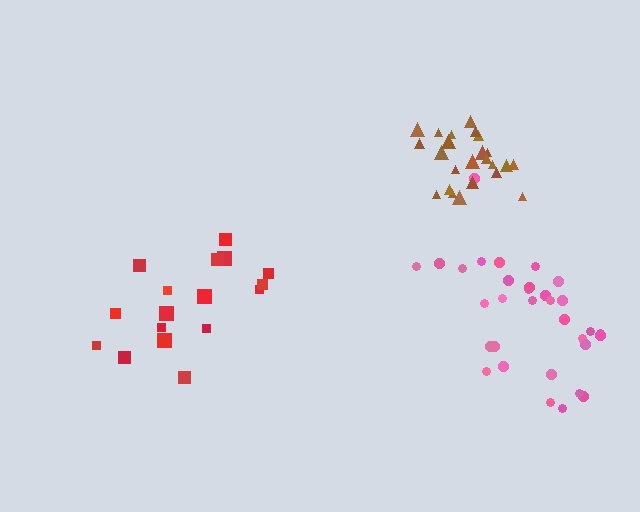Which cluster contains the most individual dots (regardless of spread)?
Pink (32).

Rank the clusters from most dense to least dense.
brown, pink, red.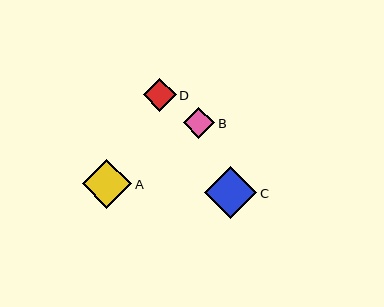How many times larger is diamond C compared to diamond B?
Diamond C is approximately 1.7 times the size of diamond B.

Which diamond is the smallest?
Diamond B is the smallest with a size of approximately 32 pixels.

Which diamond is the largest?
Diamond C is the largest with a size of approximately 52 pixels.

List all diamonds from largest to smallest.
From largest to smallest: C, A, D, B.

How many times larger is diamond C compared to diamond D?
Diamond C is approximately 1.6 times the size of diamond D.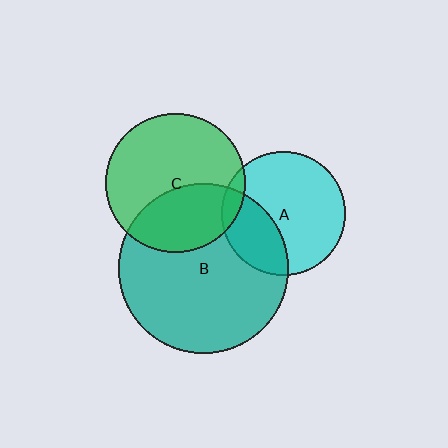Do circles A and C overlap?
Yes.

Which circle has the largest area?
Circle B (teal).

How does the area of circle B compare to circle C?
Approximately 1.5 times.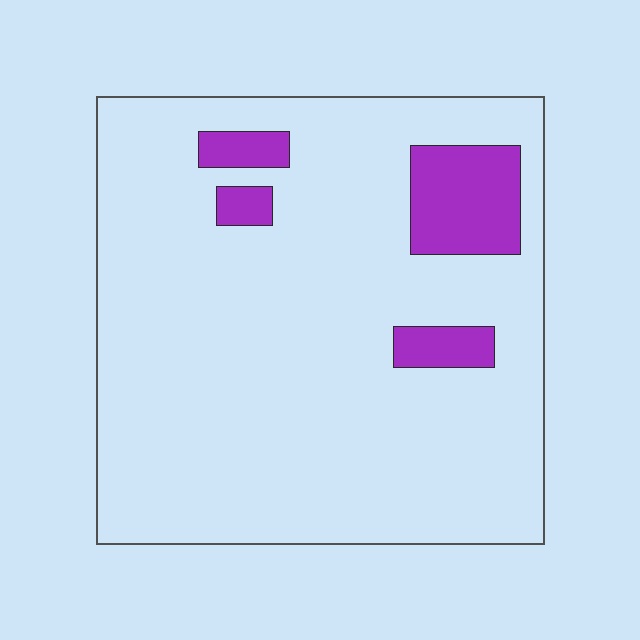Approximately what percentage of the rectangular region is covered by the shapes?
Approximately 10%.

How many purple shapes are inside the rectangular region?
4.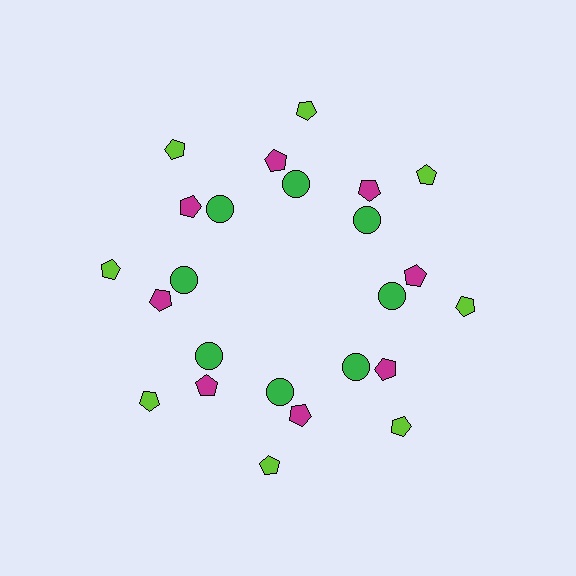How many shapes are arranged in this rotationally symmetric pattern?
There are 24 shapes, arranged in 8 groups of 3.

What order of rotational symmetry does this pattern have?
This pattern has 8-fold rotational symmetry.